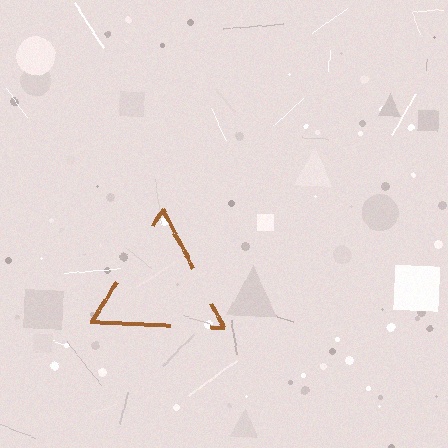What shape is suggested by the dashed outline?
The dashed outline suggests a triangle.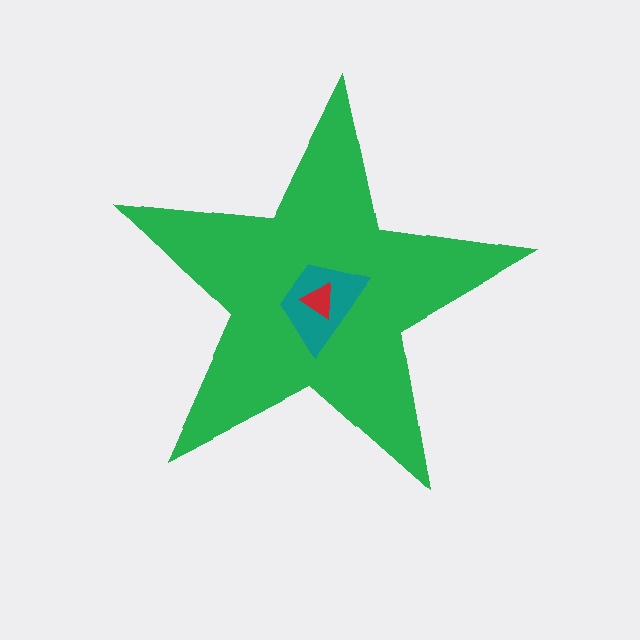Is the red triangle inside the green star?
Yes.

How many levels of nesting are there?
3.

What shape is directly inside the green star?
The teal trapezoid.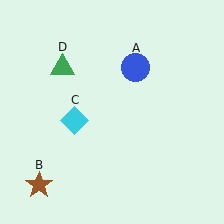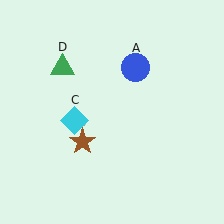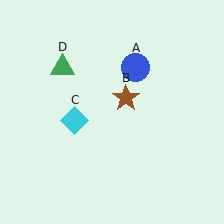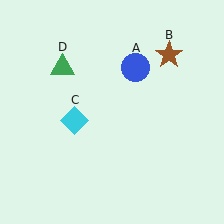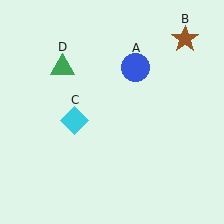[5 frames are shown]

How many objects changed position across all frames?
1 object changed position: brown star (object B).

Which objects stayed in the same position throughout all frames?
Blue circle (object A) and cyan diamond (object C) and green triangle (object D) remained stationary.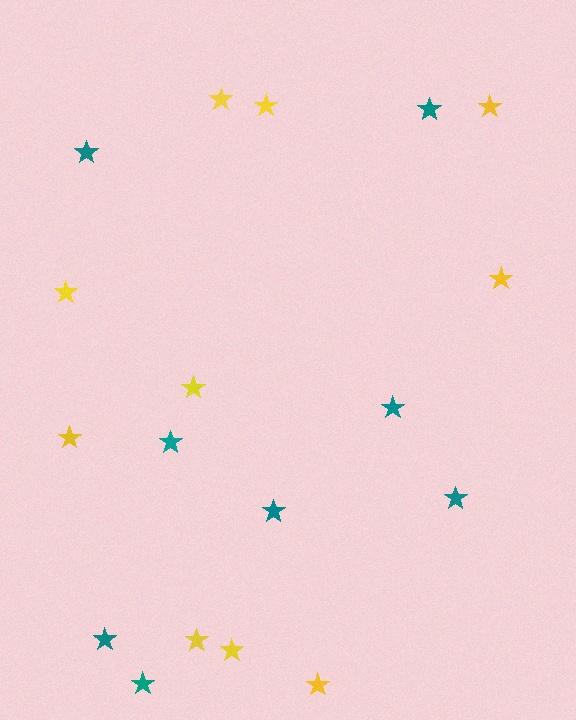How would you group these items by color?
There are 2 groups: one group of yellow stars (10) and one group of teal stars (8).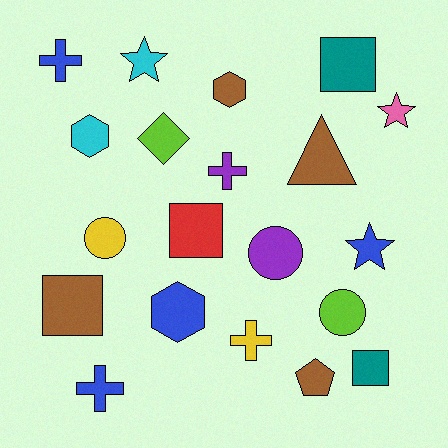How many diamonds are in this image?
There is 1 diamond.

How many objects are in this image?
There are 20 objects.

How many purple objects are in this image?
There are 2 purple objects.